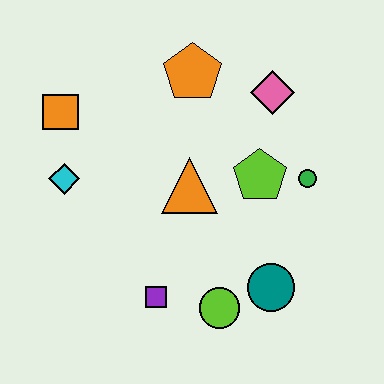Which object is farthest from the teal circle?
The orange square is farthest from the teal circle.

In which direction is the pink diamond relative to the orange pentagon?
The pink diamond is to the right of the orange pentagon.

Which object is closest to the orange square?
The cyan diamond is closest to the orange square.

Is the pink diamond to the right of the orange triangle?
Yes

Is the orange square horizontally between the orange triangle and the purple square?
No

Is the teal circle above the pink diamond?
No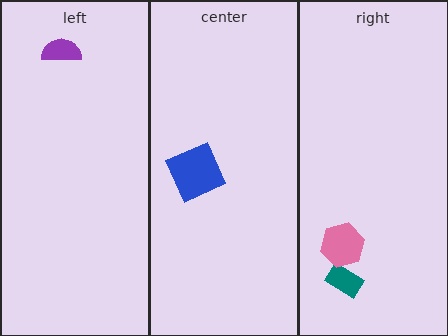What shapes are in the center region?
The blue square.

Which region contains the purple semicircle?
The left region.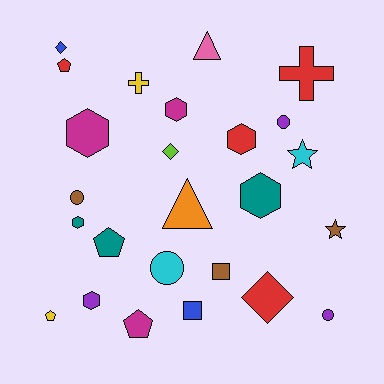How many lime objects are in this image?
There is 1 lime object.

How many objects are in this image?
There are 25 objects.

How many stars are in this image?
There are 2 stars.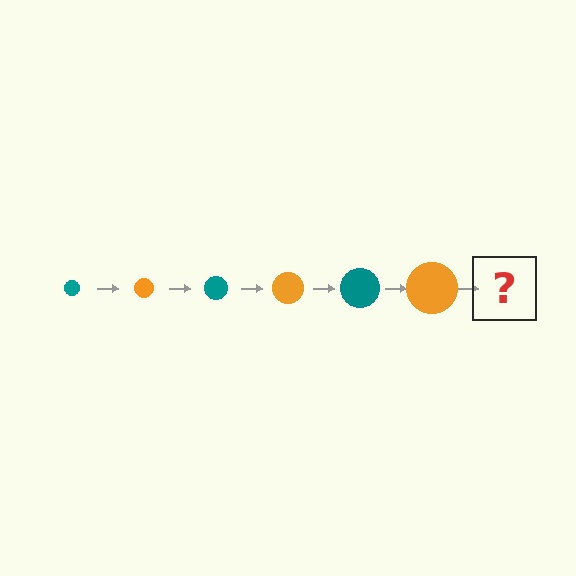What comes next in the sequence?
The next element should be a teal circle, larger than the previous one.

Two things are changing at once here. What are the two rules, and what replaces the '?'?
The two rules are that the circle grows larger each step and the color cycles through teal and orange. The '?' should be a teal circle, larger than the previous one.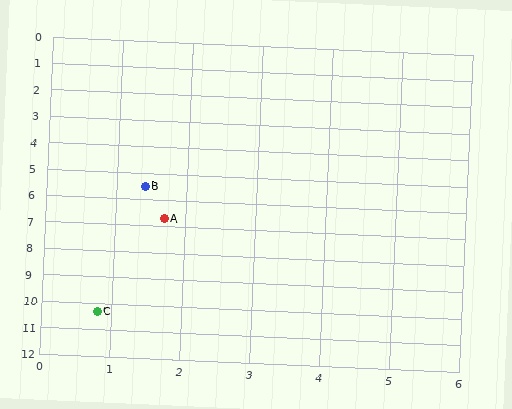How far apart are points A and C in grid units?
Points A and C are about 3.7 grid units apart.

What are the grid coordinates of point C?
Point C is at approximately (0.8, 10.3).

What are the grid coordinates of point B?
Point B is at approximately (1.4, 5.5).